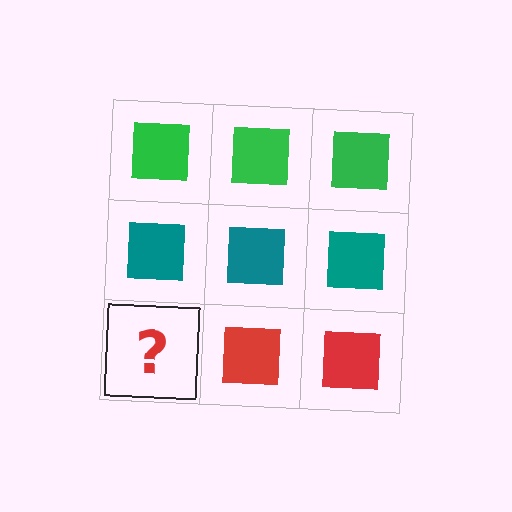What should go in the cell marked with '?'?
The missing cell should contain a red square.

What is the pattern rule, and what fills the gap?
The rule is that each row has a consistent color. The gap should be filled with a red square.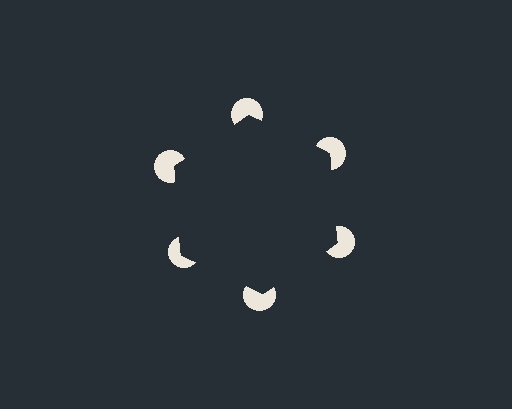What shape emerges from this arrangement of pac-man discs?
An illusory hexagon — its edges are inferred from the aligned wedge cuts in the pac-man discs, not physically drawn.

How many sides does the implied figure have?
6 sides.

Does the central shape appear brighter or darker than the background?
It typically appears slightly darker than the background, even though no actual brightness change is drawn.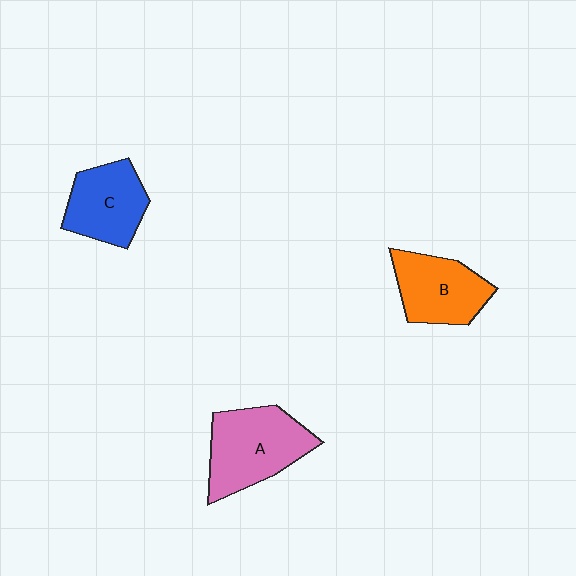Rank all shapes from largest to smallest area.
From largest to smallest: A (pink), B (orange), C (blue).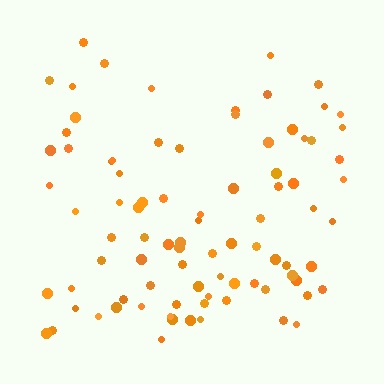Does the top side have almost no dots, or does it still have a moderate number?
Still a moderate number, just noticeably fewer than the bottom.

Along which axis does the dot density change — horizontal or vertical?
Vertical.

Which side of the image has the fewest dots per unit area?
The top.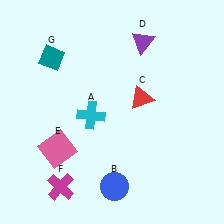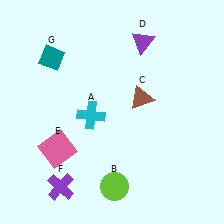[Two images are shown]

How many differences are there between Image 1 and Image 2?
There are 3 differences between the two images.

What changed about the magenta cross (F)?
In Image 1, F is magenta. In Image 2, it changed to purple.